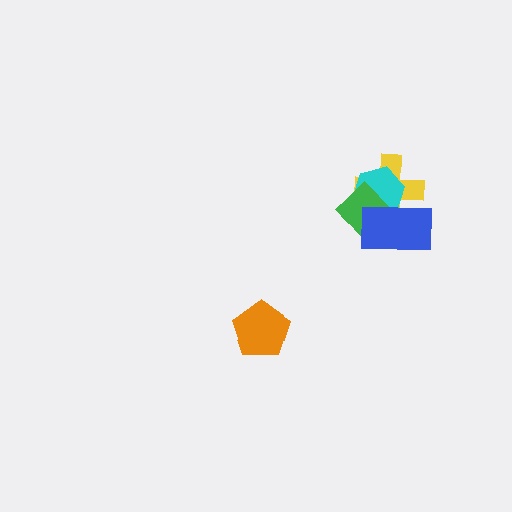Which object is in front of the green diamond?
The blue rectangle is in front of the green diamond.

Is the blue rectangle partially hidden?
No, no other shape covers it.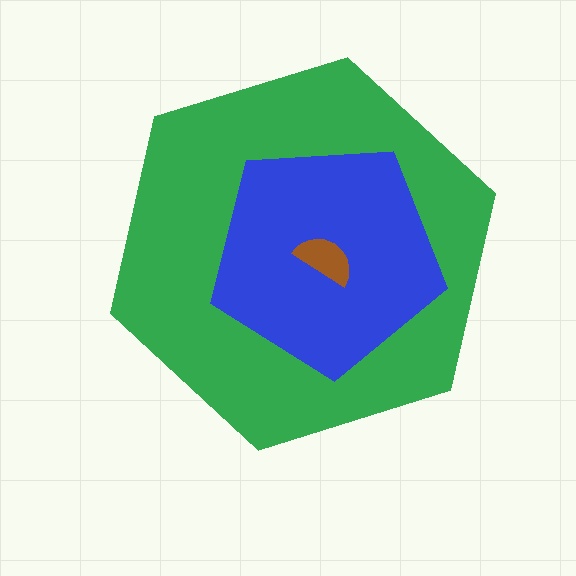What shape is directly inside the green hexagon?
The blue pentagon.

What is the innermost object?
The brown semicircle.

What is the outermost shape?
The green hexagon.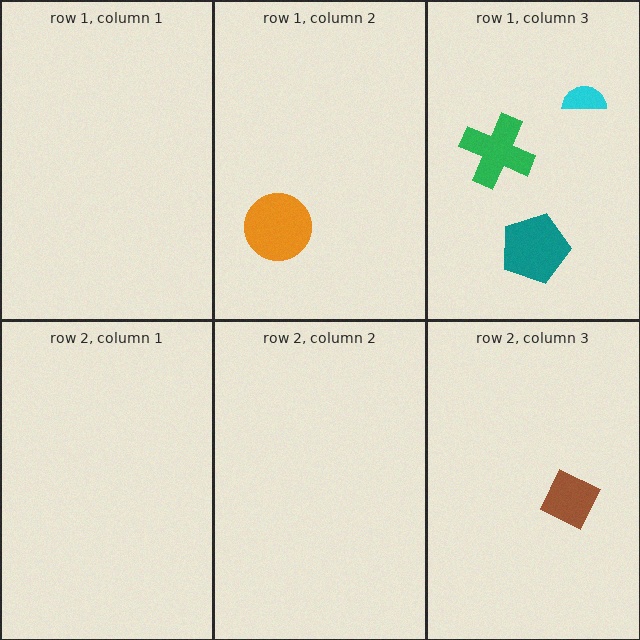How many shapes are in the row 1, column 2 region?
1.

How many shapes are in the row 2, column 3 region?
1.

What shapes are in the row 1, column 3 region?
The teal pentagon, the cyan semicircle, the green cross.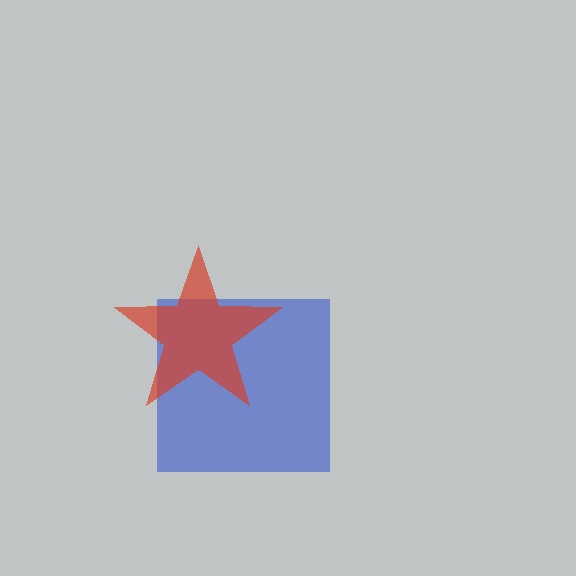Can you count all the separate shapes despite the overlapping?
Yes, there are 2 separate shapes.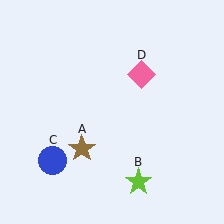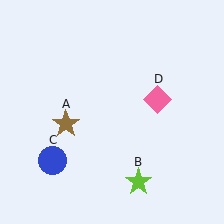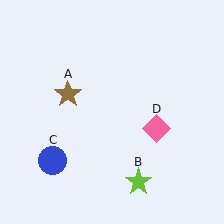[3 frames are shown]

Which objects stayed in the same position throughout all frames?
Lime star (object B) and blue circle (object C) remained stationary.